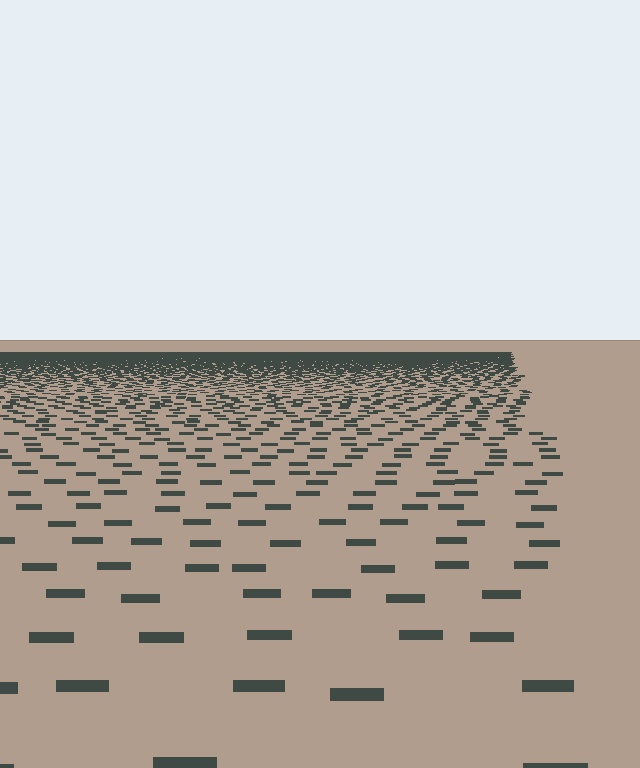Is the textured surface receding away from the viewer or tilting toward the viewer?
The surface is receding away from the viewer. Texture elements get smaller and denser toward the top.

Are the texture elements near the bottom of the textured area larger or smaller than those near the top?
Larger. Near the bottom, elements are closer to the viewer and appear at a bigger on-screen size.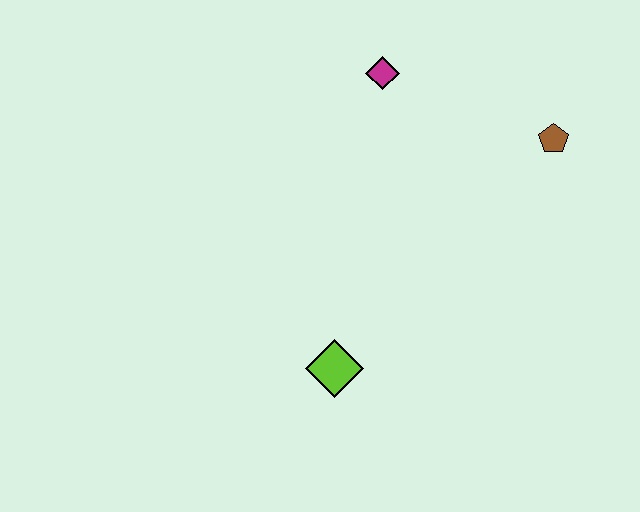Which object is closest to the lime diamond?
The magenta diamond is closest to the lime diamond.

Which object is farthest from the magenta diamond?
The lime diamond is farthest from the magenta diamond.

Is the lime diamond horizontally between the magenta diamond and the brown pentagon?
No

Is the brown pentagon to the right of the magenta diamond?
Yes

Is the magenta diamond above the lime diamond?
Yes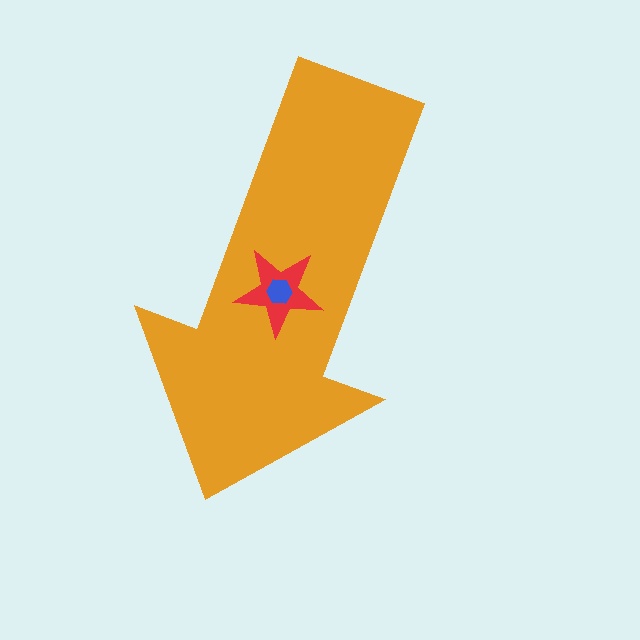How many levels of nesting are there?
3.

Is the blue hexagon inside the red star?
Yes.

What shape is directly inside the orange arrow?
The red star.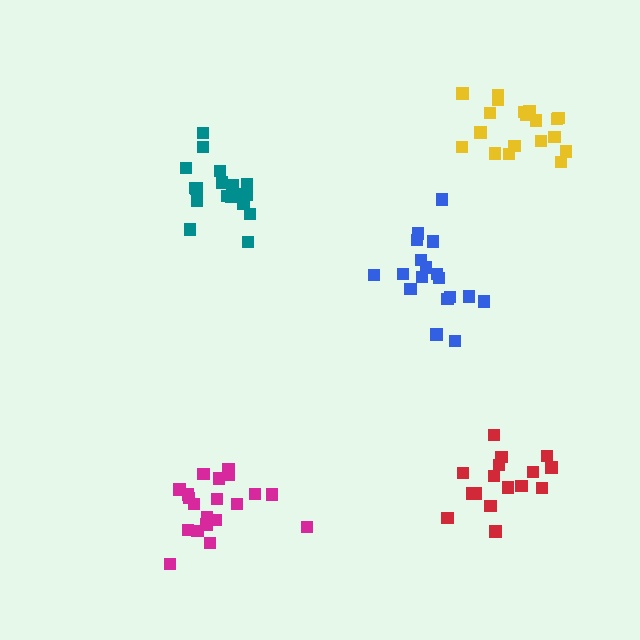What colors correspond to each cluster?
The clusters are colored: magenta, yellow, teal, blue, red.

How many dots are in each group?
Group 1: 20 dots, Group 2: 19 dots, Group 3: 19 dots, Group 4: 18 dots, Group 5: 16 dots (92 total).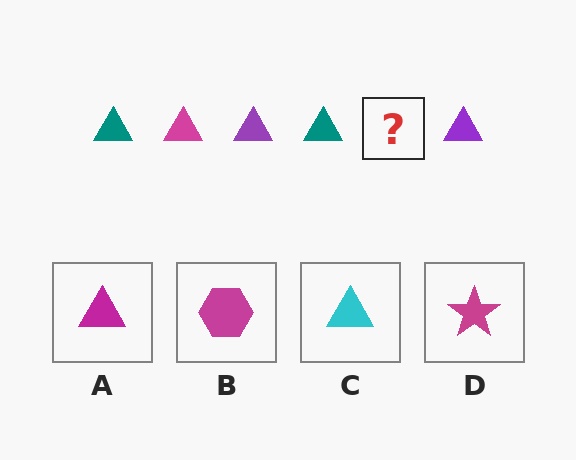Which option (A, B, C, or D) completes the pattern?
A.